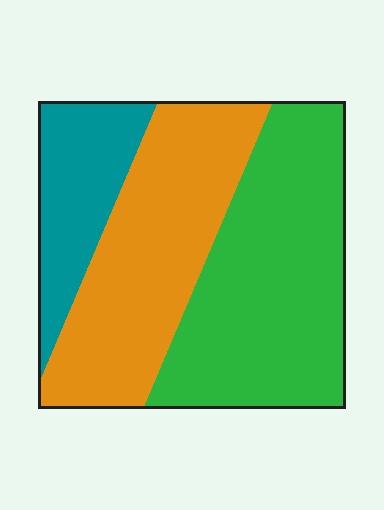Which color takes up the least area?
Teal, at roughly 20%.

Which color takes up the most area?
Green, at roughly 45%.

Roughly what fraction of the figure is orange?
Orange takes up about three eighths (3/8) of the figure.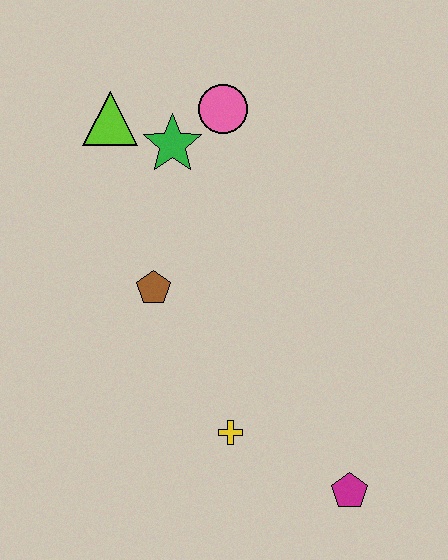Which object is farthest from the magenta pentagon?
The lime triangle is farthest from the magenta pentagon.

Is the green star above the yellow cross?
Yes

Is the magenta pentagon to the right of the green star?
Yes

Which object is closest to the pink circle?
The green star is closest to the pink circle.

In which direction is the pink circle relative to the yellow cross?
The pink circle is above the yellow cross.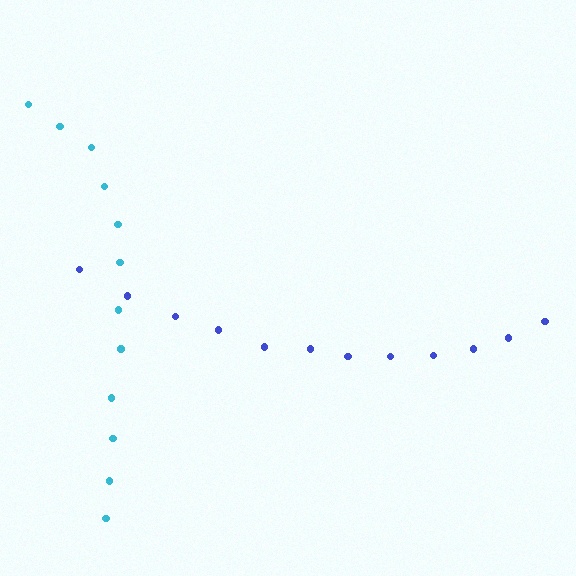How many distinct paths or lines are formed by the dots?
There are 2 distinct paths.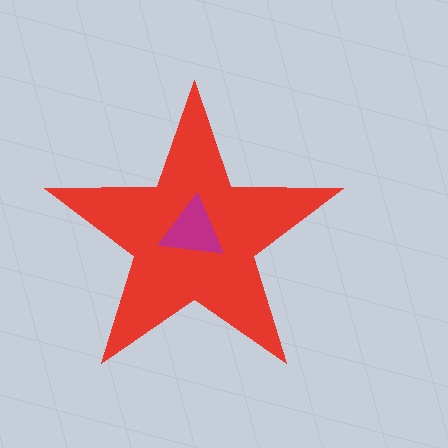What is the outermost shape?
The red star.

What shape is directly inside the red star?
The magenta triangle.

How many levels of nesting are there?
2.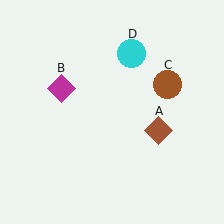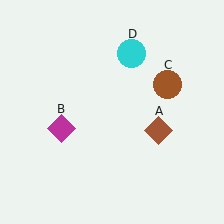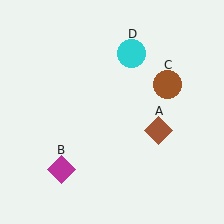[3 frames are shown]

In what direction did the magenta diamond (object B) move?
The magenta diamond (object B) moved down.